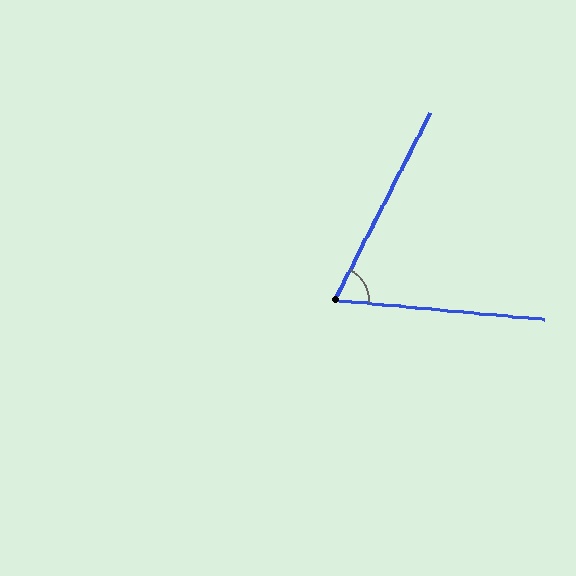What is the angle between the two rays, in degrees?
Approximately 68 degrees.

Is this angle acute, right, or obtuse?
It is acute.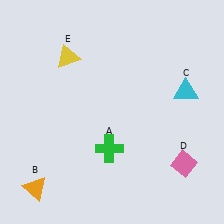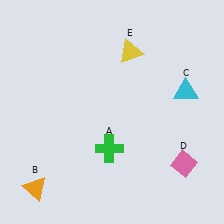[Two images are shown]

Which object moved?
The yellow triangle (E) moved right.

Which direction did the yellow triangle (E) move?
The yellow triangle (E) moved right.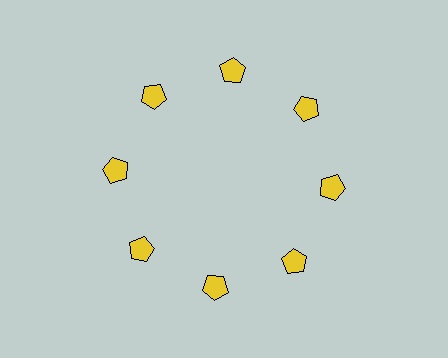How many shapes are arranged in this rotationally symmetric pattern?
There are 8 shapes, arranged in 8 groups of 1.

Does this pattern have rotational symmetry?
Yes, this pattern has 8-fold rotational symmetry. It looks the same after rotating 45 degrees around the center.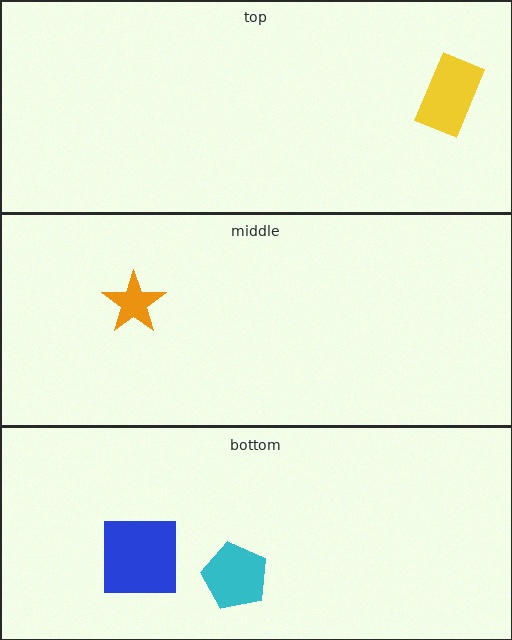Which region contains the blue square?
The bottom region.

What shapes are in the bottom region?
The blue square, the cyan pentagon.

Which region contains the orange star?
The middle region.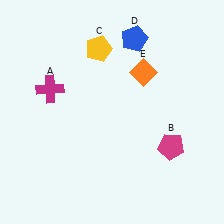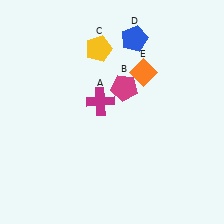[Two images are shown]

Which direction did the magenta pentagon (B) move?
The magenta pentagon (B) moved up.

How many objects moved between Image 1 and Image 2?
2 objects moved between the two images.